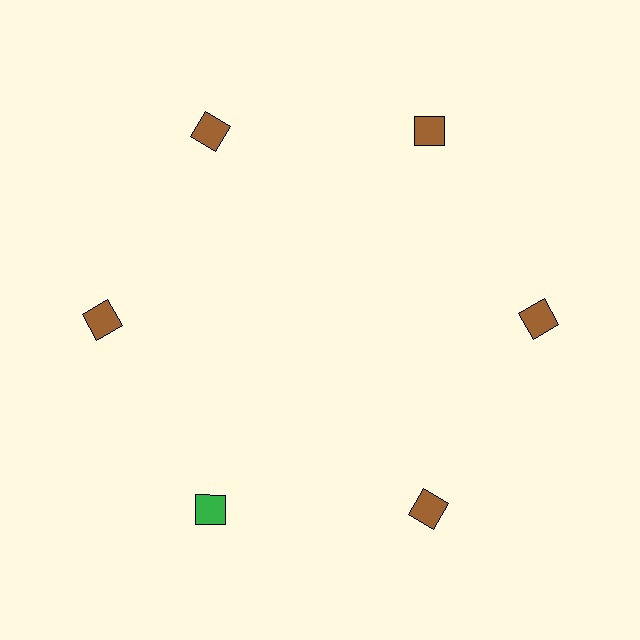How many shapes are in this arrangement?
There are 6 shapes arranged in a ring pattern.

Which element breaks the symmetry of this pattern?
The green square at roughly the 7 o'clock position breaks the symmetry. All other shapes are brown squares.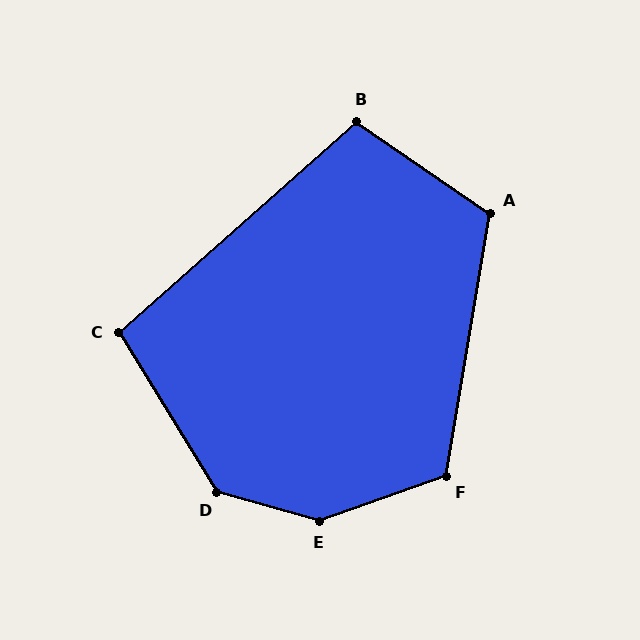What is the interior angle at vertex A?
Approximately 115 degrees (obtuse).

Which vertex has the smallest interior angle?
C, at approximately 100 degrees.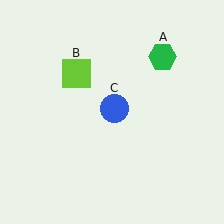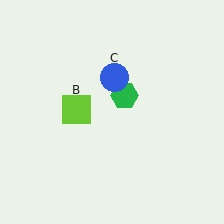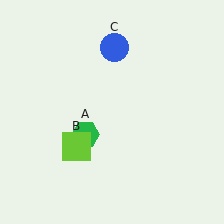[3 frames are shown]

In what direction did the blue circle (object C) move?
The blue circle (object C) moved up.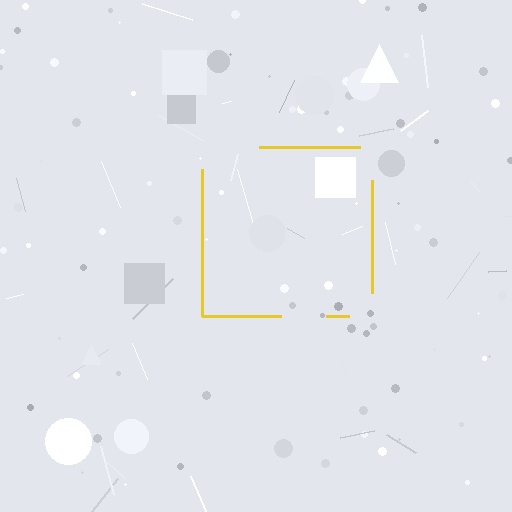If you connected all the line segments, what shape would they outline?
They would outline a square.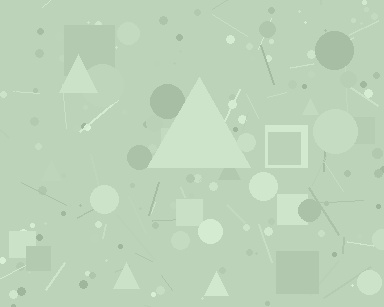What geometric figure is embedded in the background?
A triangle is embedded in the background.